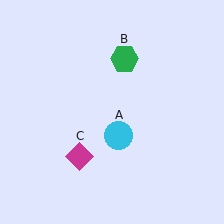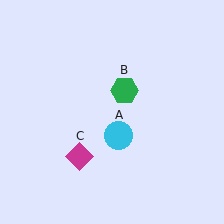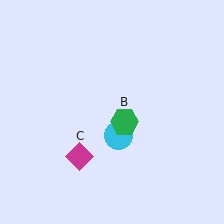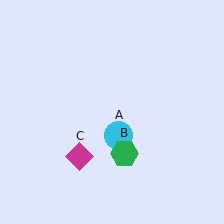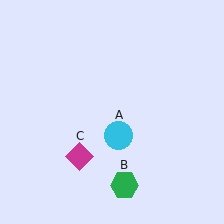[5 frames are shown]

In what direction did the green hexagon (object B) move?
The green hexagon (object B) moved down.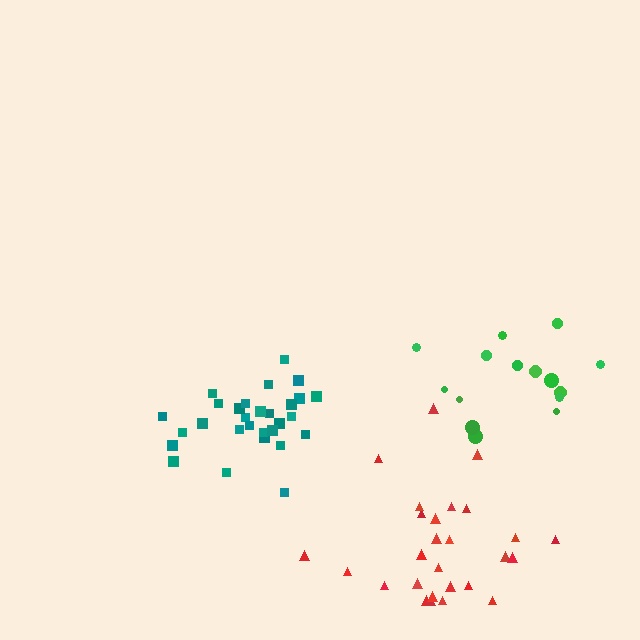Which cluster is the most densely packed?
Teal.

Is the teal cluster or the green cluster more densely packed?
Teal.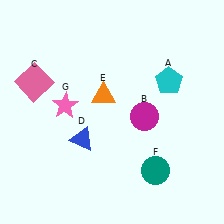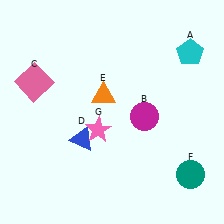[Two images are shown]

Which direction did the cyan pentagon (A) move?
The cyan pentagon (A) moved up.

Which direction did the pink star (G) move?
The pink star (G) moved right.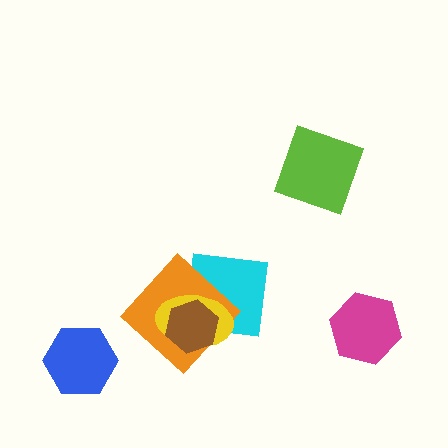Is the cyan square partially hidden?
Yes, it is partially covered by another shape.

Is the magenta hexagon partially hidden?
No, no other shape covers it.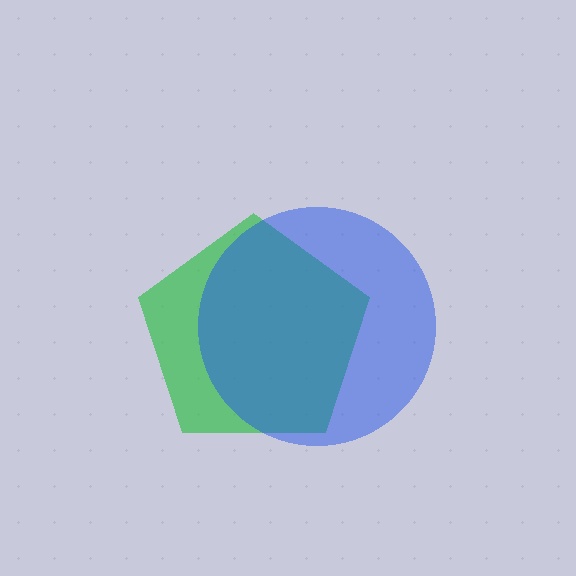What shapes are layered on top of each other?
The layered shapes are: a green pentagon, a blue circle.